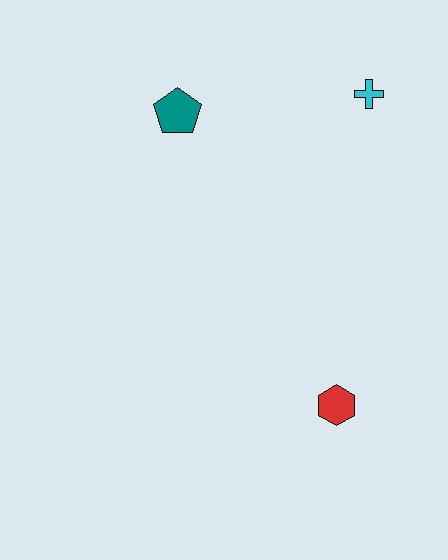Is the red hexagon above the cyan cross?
No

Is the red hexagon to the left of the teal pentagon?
No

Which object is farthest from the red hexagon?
The teal pentagon is farthest from the red hexagon.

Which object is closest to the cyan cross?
The teal pentagon is closest to the cyan cross.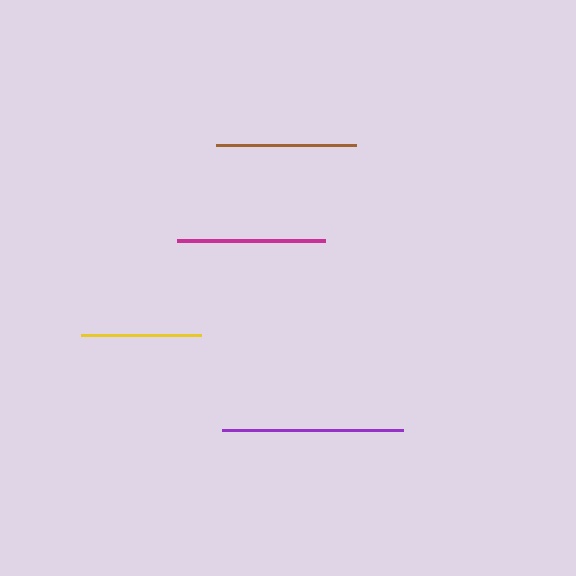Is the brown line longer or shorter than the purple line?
The purple line is longer than the brown line.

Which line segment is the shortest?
The yellow line is the shortest at approximately 120 pixels.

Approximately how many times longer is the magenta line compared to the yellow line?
The magenta line is approximately 1.2 times the length of the yellow line.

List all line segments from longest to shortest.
From longest to shortest: purple, magenta, brown, yellow.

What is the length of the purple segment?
The purple segment is approximately 182 pixels long.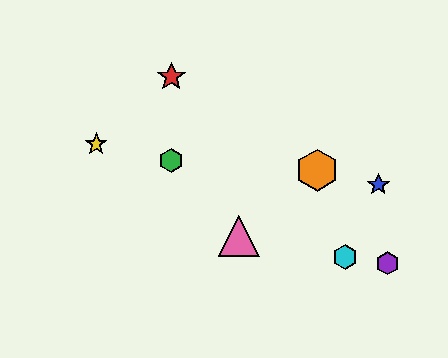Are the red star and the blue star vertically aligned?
No, the red star is at x≈171 and the blue star is at x≈378.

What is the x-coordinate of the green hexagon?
The green hexagon is at x≈171.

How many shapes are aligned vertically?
2 shapes (the red star, the green hexagon) are aligned vertically.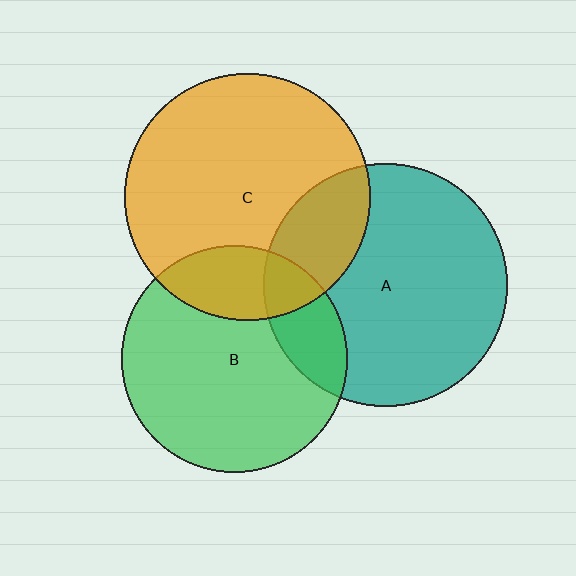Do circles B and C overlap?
Yes.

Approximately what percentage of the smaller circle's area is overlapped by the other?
Approximately 20%.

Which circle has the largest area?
Circle C (orange).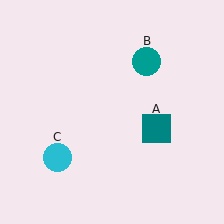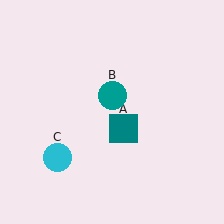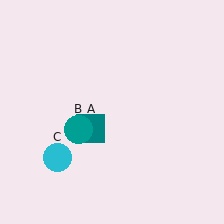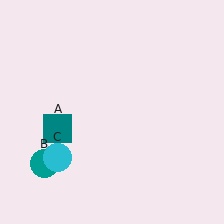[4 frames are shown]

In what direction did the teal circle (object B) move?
The teal circle (object B) moved down and to the left.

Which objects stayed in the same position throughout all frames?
Cyan circle (object C) remained stationary.